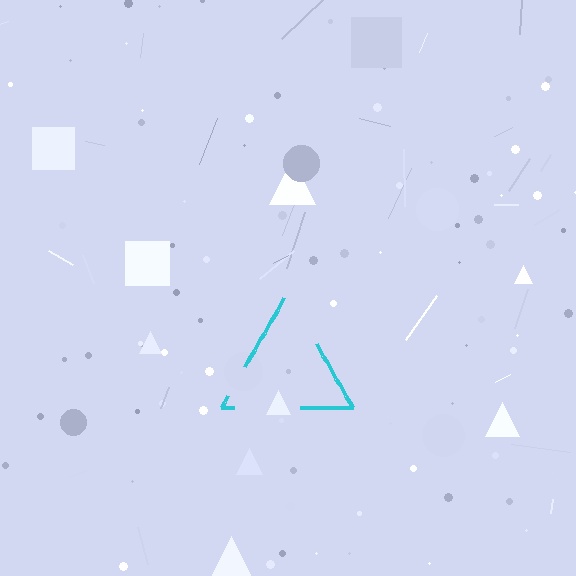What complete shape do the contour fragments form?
The contour fragments form a triangle.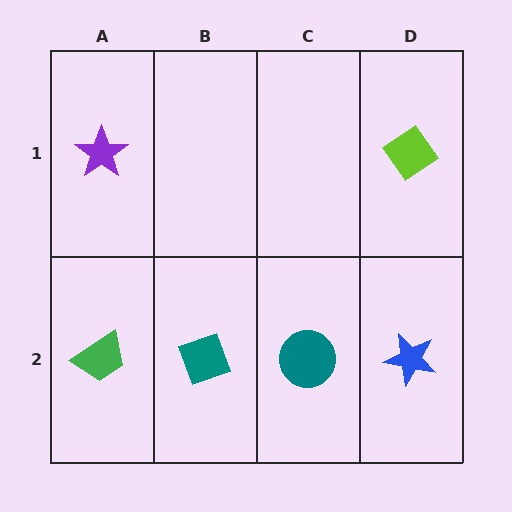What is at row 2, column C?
A teal circle.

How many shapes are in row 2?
4 shapes.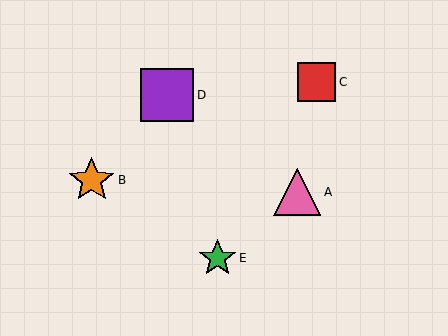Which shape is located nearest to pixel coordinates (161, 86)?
The purple square (labeled D) at (167, 95) is nearest to that location.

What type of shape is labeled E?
Shape E is a green star.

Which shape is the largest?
The purple square (labeled D) is the largest.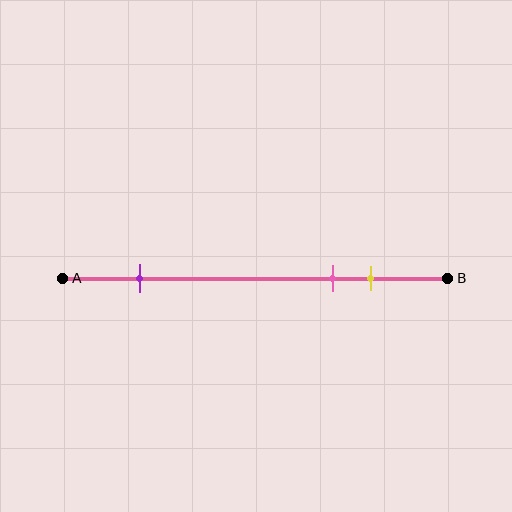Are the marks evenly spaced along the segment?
No, the marks are not evenly spaced.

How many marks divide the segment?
There are 3 marks dividing the segment.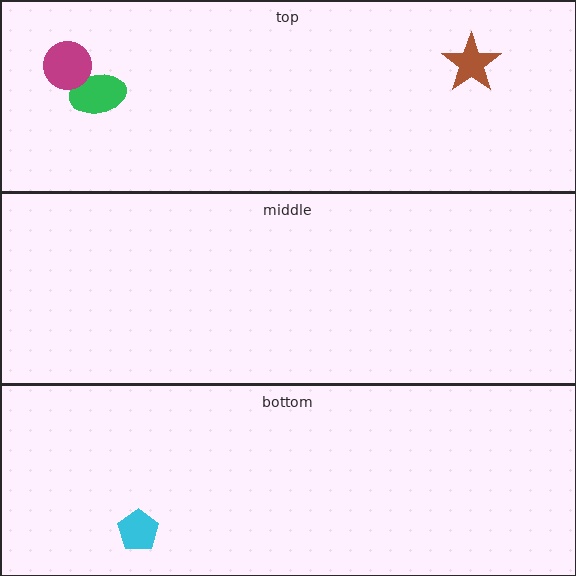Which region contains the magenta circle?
The top region.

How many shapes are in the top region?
3.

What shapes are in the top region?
The green ellipse, the magenta circle, the brown star.